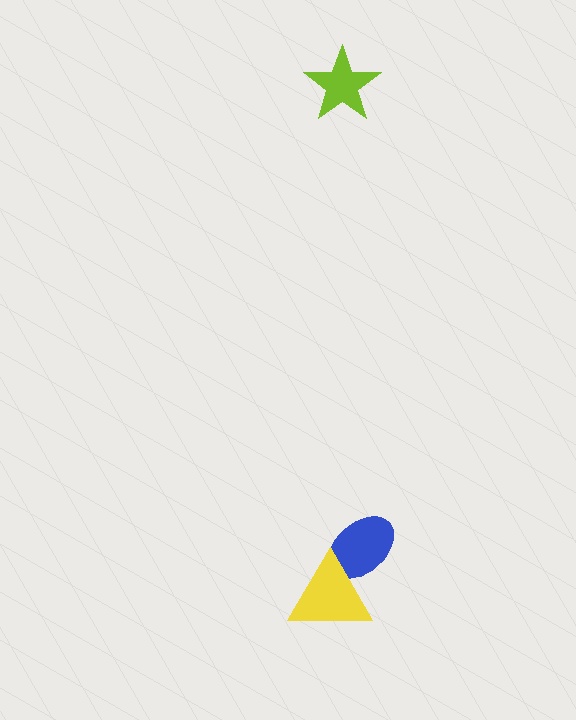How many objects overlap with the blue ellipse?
1 object overlaps with the blue ellipse.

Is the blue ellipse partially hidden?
Yes, it is partially covered by another shape.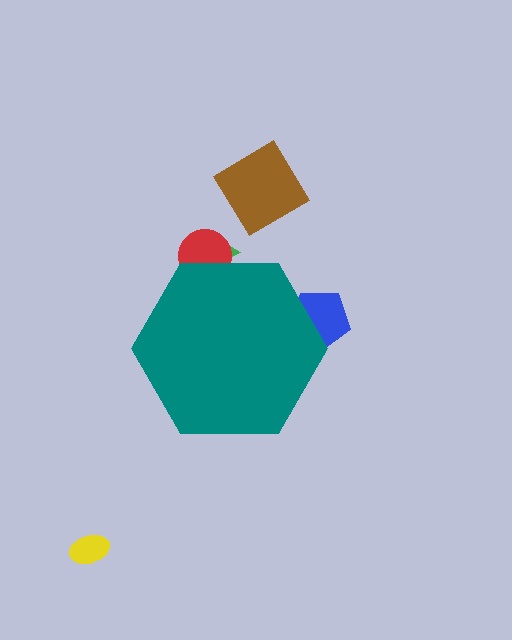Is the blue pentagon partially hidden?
Yes, the blue pentagon is partially hidden behind the teal hexagon.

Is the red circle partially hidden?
Yes, the red circle is partially hidden behind the teal hexagon.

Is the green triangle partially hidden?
Yes, the green triangle is partially hidden behind the teal hexagon.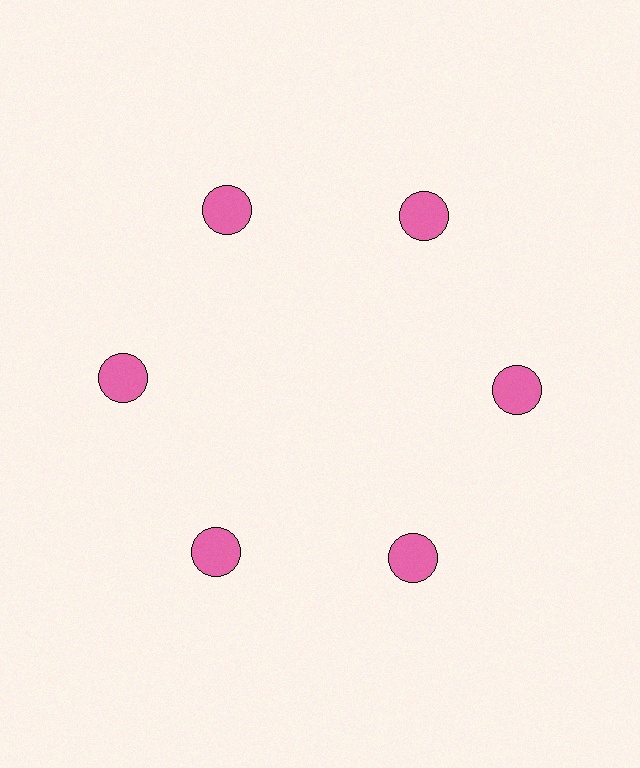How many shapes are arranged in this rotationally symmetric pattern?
There are 6 shapes, arranged in 6 groups of 1.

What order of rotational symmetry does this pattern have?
This pattern has 6-fold rotational symmetry.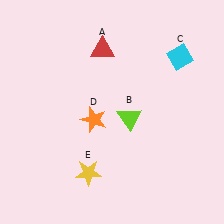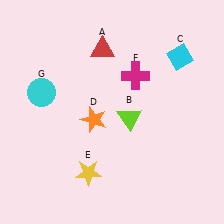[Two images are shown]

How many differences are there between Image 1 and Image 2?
There are 2 differences between the two images.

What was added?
A magenta cross (F), a cyan circle (G) were added in Image 2.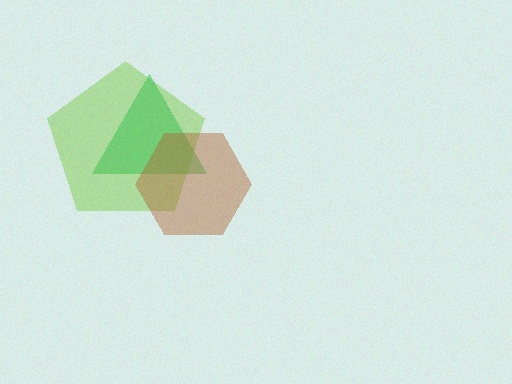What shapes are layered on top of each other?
The layered shapes are: a lime pentagon, a green triangle, a brown hexagon.